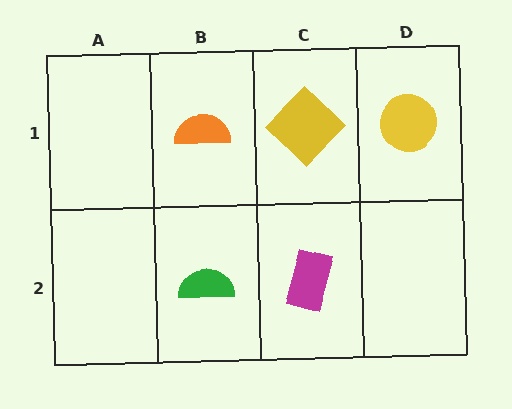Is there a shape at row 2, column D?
No, that cell is empty.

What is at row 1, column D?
A yellow circle.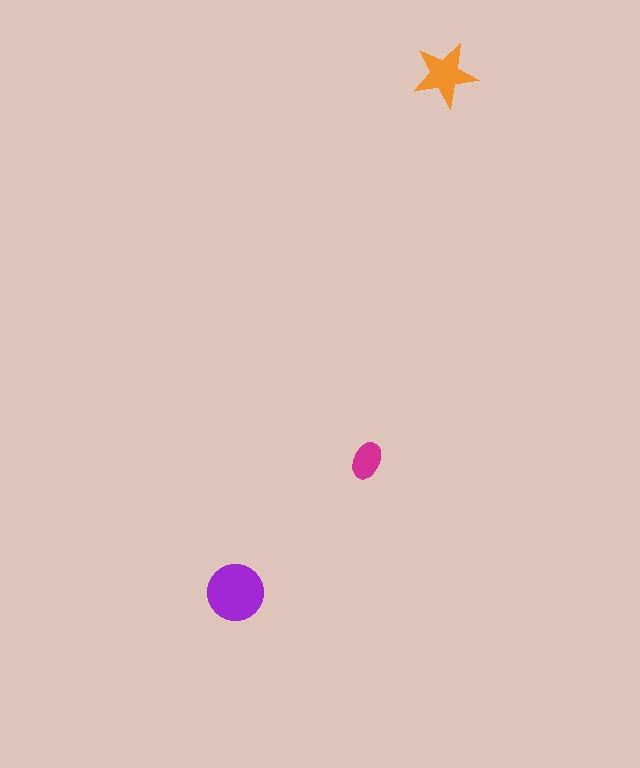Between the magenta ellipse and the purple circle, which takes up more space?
The purple circle.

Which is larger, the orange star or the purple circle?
The purple circle.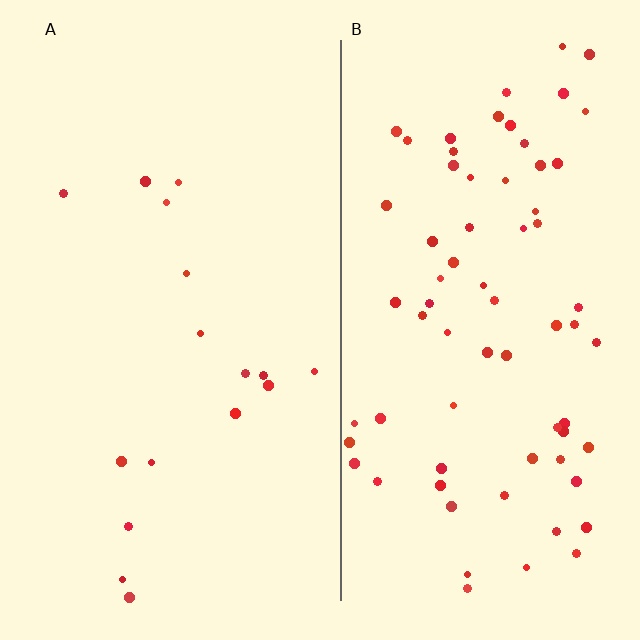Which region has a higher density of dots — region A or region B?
B (the right).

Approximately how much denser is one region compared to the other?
Approximately 4.4× — region B over region A.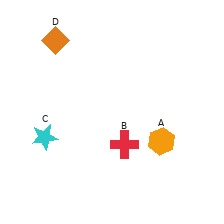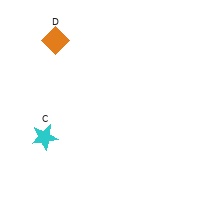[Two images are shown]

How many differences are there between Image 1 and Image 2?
There are 2 differences between the two images.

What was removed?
The red cross (B), the orange hexagon (A) were removed in Image 2.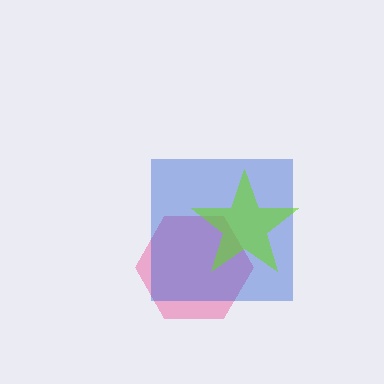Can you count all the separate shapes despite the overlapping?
Yes, there are 3 separate shapes.